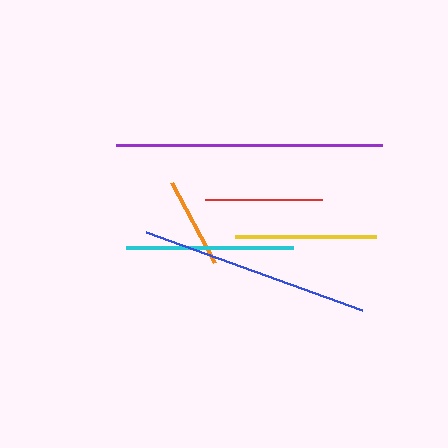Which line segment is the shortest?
The orange line is the shortest at approximately 91 pixels.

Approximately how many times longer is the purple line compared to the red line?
The purple line is approximately 2.3 times the length of the red line.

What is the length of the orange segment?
The orange segment is approximately 91 pixels long.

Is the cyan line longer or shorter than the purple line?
The purple line is longer than the cyan line.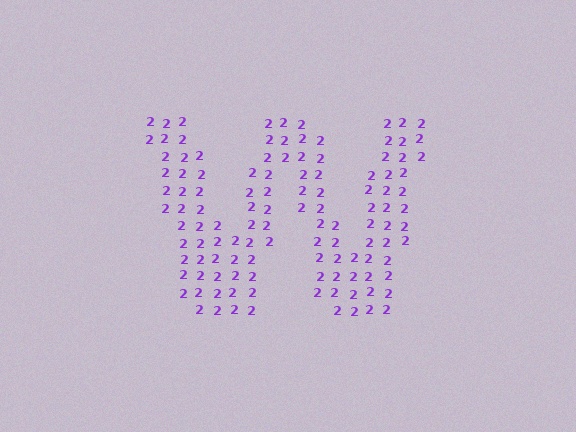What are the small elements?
The small elements are digit 2's.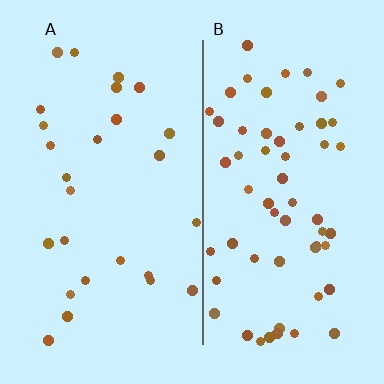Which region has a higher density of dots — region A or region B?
B (the right).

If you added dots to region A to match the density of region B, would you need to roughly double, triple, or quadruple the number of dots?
Approximately double.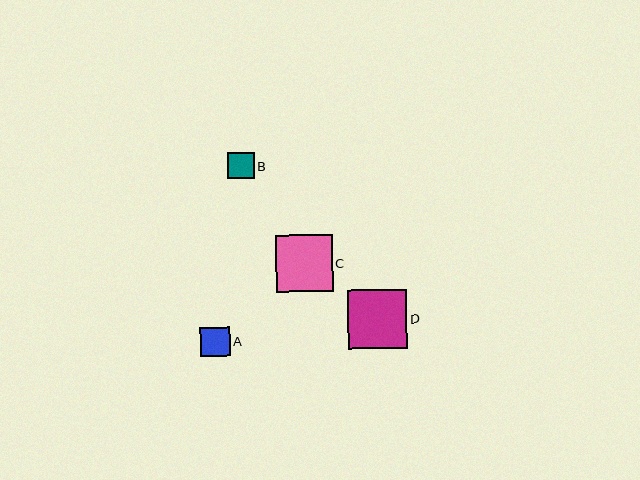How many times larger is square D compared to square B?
Square D is approximately 2.2 times the size of square B.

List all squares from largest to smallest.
From largest to smallest: D, C, A, B.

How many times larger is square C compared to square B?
Square C is approximately 2.1 times the size of square B.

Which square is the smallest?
Square B is the smallest with a size of approximately 26 pixels.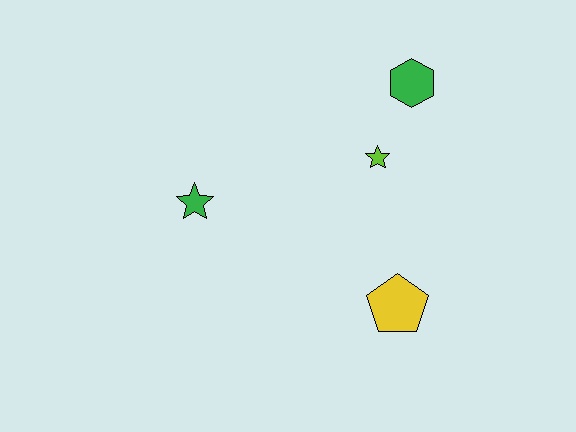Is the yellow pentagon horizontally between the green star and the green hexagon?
Yes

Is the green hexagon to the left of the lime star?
No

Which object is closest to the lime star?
The green hexagon is closest to the lime star.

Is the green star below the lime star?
Yes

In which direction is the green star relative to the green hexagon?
The green star is to the left of the green hexagon.